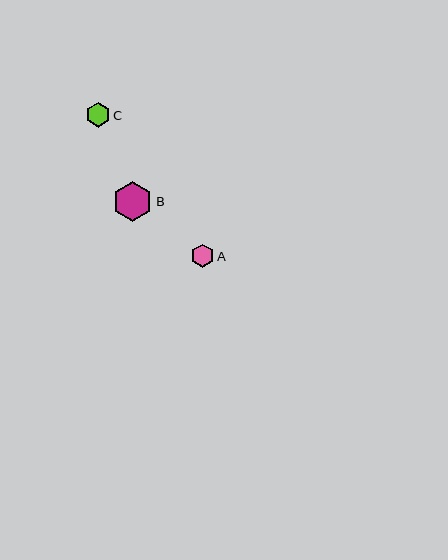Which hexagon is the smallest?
Hexagon A is the smallest with a size of approximately 23 pixels.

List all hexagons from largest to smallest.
From largest to smallest: B, C, A.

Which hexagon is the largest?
Hexagon B is the largest with a size of approximately 40 pixels.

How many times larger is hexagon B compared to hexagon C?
Hexagon B is approximately 1.6 times the size of hexagon C.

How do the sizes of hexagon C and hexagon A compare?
Hexagon C and hexagon A are approximately the same size.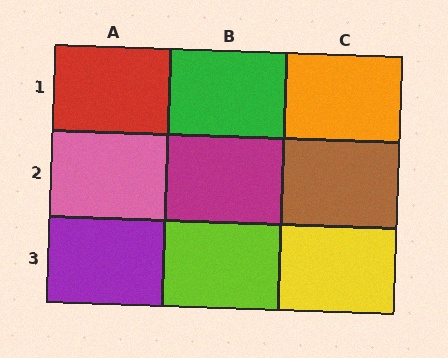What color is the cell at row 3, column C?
Yellow.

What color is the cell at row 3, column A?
Purple.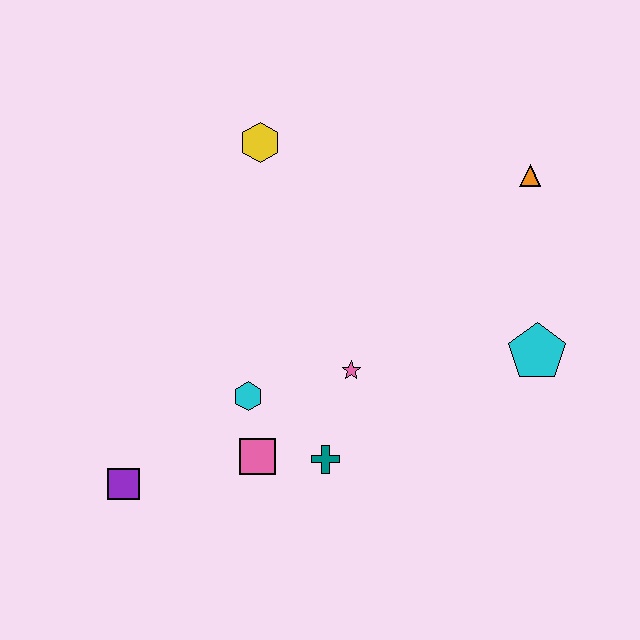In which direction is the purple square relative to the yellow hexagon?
The purple square is below the yellow hexagon.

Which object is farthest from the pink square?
The orange triangle is farthest from the pink square.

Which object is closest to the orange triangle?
The cyan pentagon is closest to the orange triangle.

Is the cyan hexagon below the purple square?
No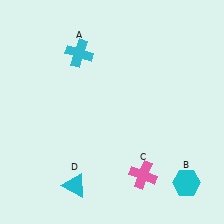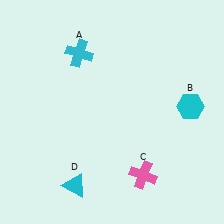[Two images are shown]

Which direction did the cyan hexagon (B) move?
The cyan hexagon (B) moved up.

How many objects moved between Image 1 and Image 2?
1 object moved between the two images.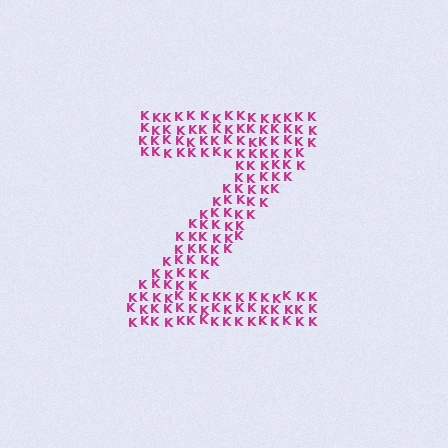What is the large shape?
The large shape is the letter Z.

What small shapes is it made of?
It is made of small letter K's.